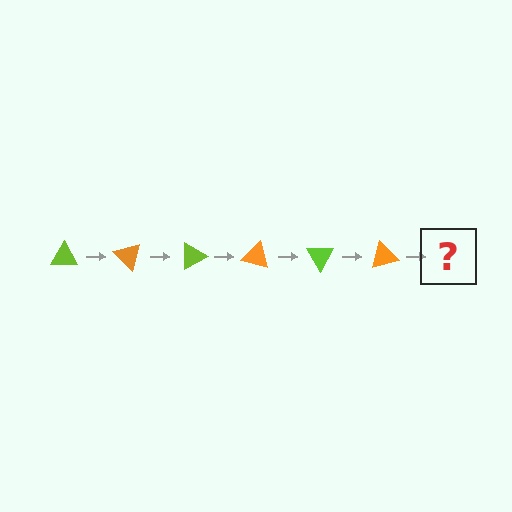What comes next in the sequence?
The next element should be a lime triangle, rotated 270 degrees from the start.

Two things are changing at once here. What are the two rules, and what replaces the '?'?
The two rules are that it rotates 45 degrees each step and the color cycles through lime and orange. The '?' should be a lime triangle, rotated 270 degrees from the start.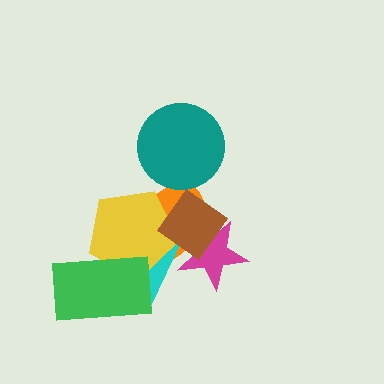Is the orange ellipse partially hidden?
Yes, it is partially covered by another shape.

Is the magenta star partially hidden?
Yes, it is partially covered by another shape.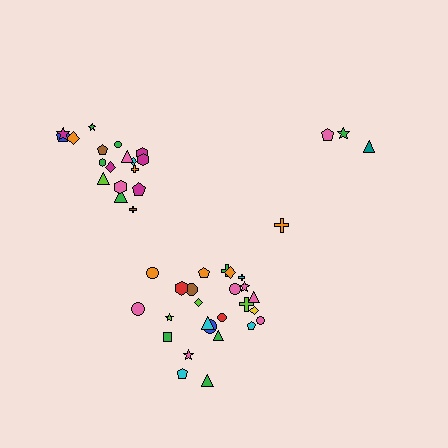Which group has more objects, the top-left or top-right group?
The top-left group.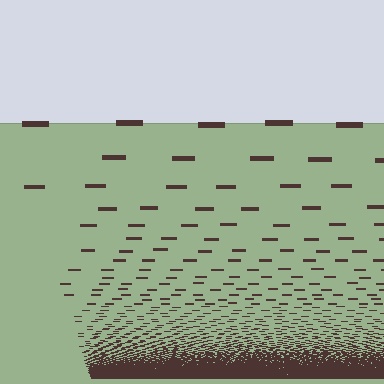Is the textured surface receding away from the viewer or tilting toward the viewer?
The surface appears to tilt toward the viewer. Texture elements get larger and sparser toward the top.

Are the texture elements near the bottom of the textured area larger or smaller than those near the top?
Smaller. The gradient is inverted — elements near the bottom are smaller and denser.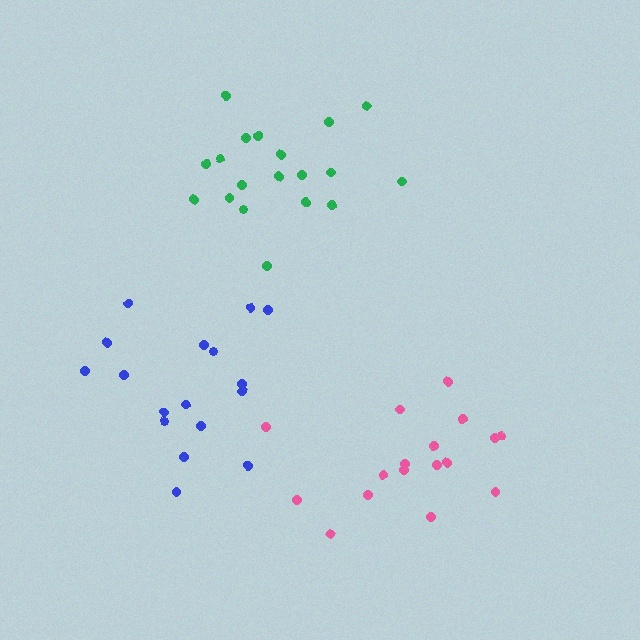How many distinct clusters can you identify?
There are 3 distinct clusters.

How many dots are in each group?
Group 1: 17 dots, Group 2: 17 dots, Group 3: 19 dots (53 total).